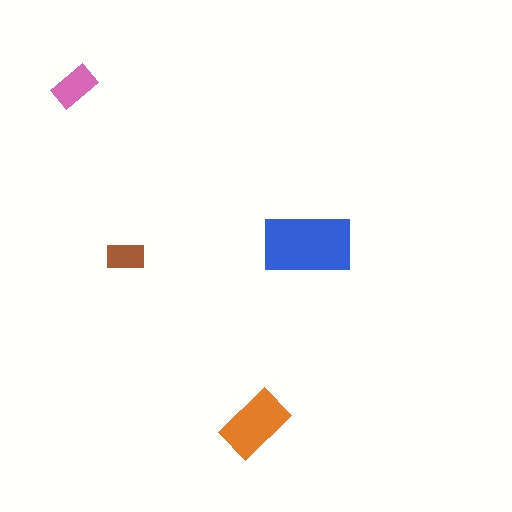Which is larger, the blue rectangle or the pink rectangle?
The blue one.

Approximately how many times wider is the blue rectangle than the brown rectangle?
About 2.5 times wider.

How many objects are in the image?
There are 4 objects in the image.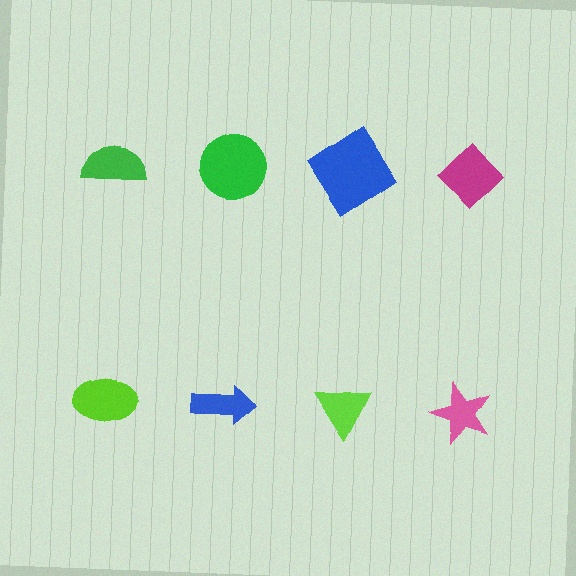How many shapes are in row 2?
4 shapes.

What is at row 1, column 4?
A magenta diamond.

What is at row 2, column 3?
A lime triangle.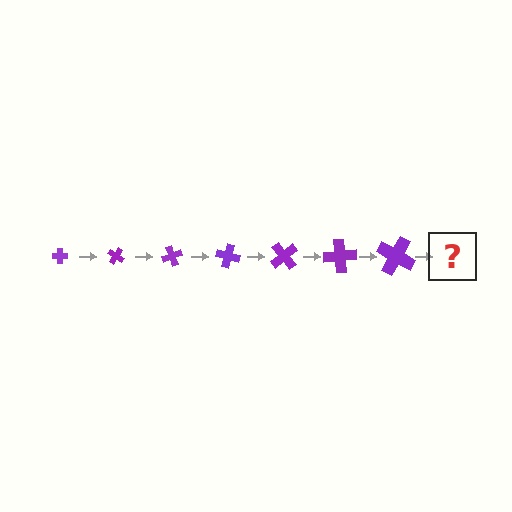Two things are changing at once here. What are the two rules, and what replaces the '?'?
The two rules are that the cross grows larger each step and it rotates 35 degrees each step. The '?' should be a cross, larger than the previous one and rotated 245 degrees from the start.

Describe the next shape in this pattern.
It should be a cross, larger than the previous one and rotated 245 degrees from the start.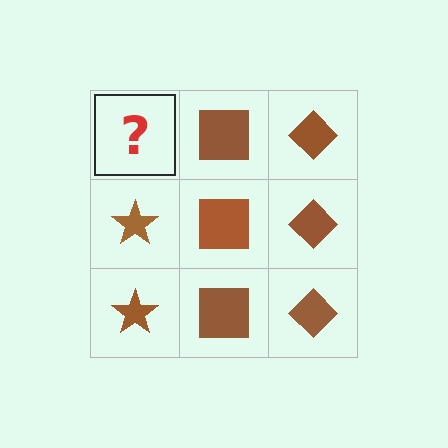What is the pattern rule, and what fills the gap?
The rule is that each column has a consistent shape. The gap should be filled with a brown star.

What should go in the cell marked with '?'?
The missing cell should contain a brown star.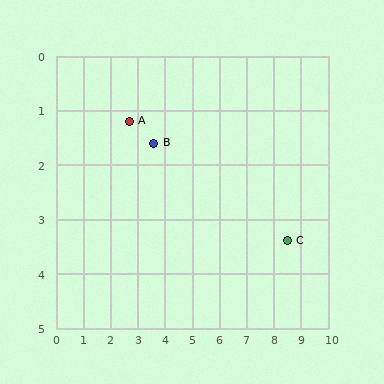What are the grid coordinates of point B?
Point B is at approximately (3.6, 1.6).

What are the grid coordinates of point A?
Point A is at approximately (2.7, 1.2).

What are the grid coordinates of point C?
Point C is at approximately (8.5, 3.4).